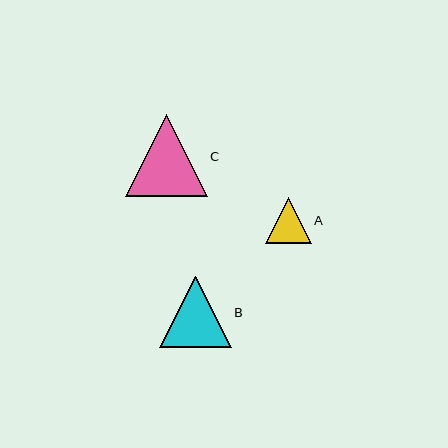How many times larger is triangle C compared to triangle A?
Triangle C is approximately 1.8 times the size of triangle A.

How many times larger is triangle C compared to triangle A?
Triangle C is approximately 1.8 times the size of triangle A.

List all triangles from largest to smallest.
From largest to smallest: C, B, A.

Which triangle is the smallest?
Triangle A is the smallest with a size of approximately 46 pixels.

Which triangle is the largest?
Triangle C is the largest with a size of approximately 82 pixels.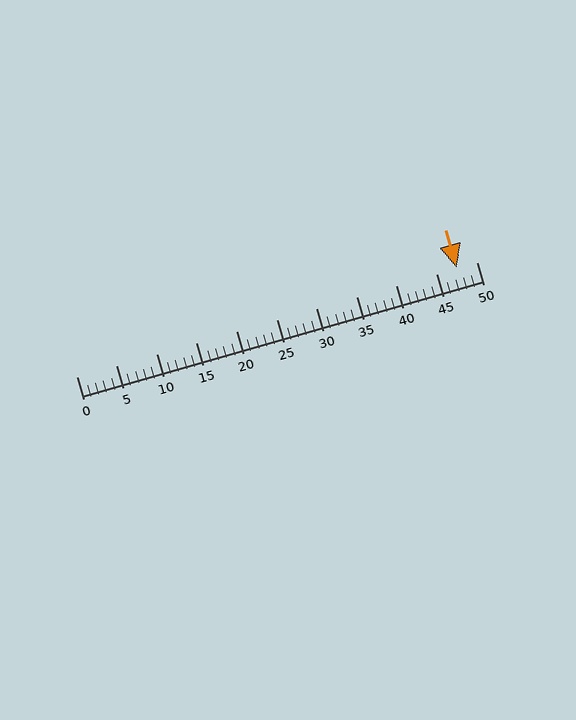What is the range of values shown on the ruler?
The ruler shows values from 0 to 50.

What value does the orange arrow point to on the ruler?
The orange arrow points to approximately 48.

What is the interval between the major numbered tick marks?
The major tick marks are spaced 5 units apart.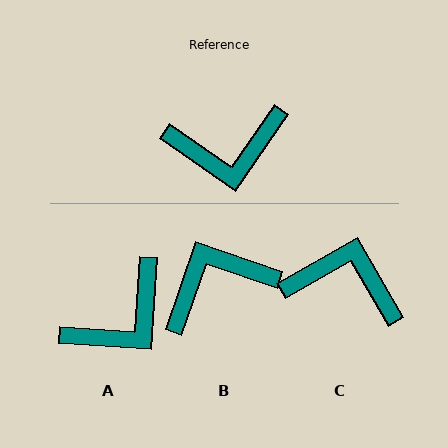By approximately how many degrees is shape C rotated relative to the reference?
Approximately 155 degrees counter-clockwise.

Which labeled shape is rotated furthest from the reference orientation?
B, about 164 degrees away.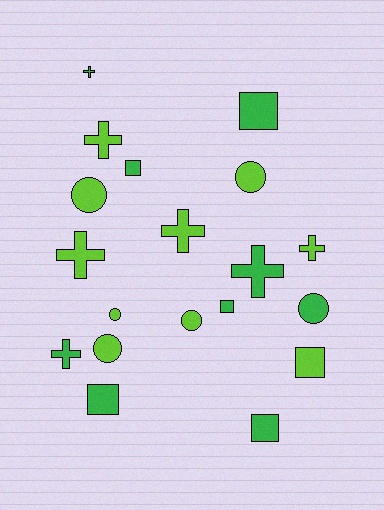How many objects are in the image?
There are 19 objects.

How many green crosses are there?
There are 3 green crosses.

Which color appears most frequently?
Lime, with 10 objects.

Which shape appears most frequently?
Cross, with 7 objects.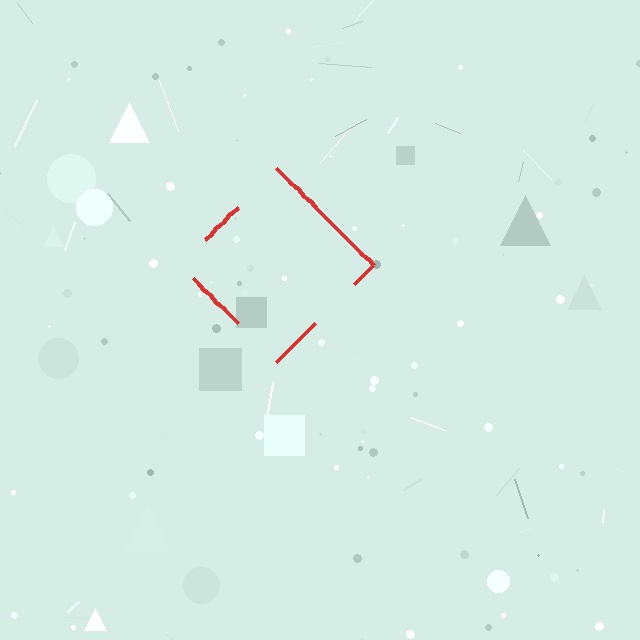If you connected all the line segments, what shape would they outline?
They would outline a diamond.